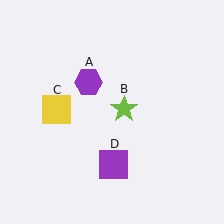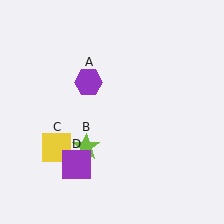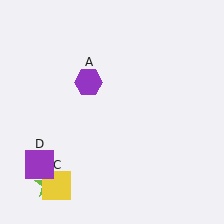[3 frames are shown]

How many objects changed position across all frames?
3 objects changed position: lime star (object B), yellow square (object C), purple square (object D).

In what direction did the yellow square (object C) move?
The yellow square (object C) moved down.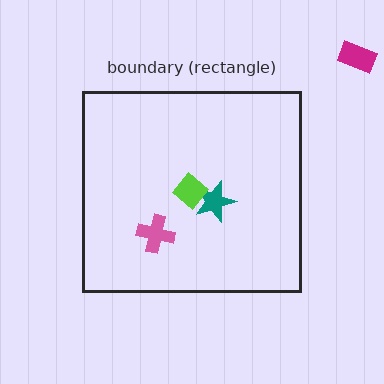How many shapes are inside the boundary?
3 inside, 1 outside.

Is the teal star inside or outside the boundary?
Inside.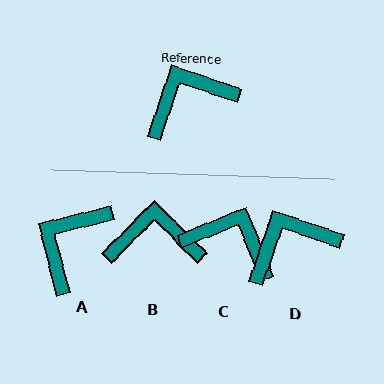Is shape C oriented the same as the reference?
No, it is off by about 49 degrees.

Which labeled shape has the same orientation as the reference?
D.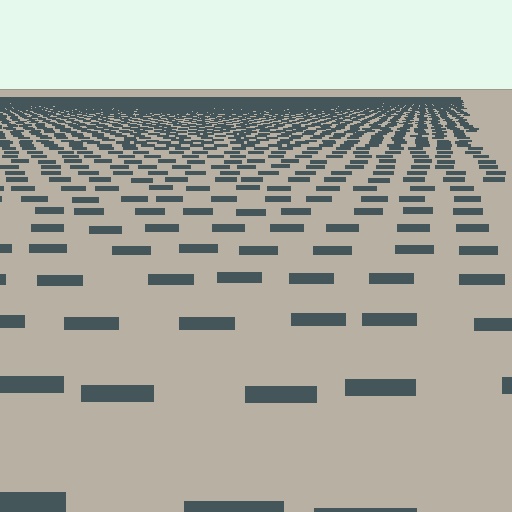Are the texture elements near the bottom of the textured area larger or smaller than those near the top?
Larger. Near the bottom, elements are closer to the viewer and appear at a bigger on-screen size.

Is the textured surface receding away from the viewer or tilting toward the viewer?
The surface is receding away from the viewer. Texture elements get smaller and denser toward the top.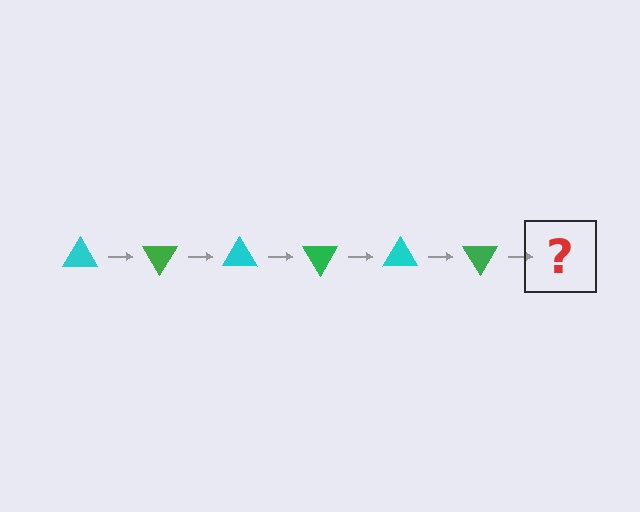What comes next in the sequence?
The next element should be a cyan triangle, rotated 360 degrees from the start.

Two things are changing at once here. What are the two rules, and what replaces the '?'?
The two rules are that it rotates 60 degrees each step and the color cycles through cyan and green. The '?' should be a cyan triangle, rotated 360 degrees from the start.